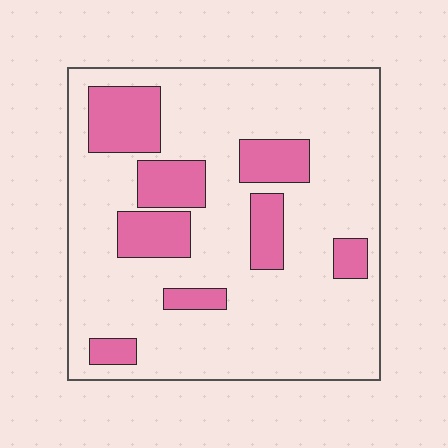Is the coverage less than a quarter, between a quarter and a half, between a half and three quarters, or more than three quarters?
Less than a quarter.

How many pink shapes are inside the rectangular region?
8.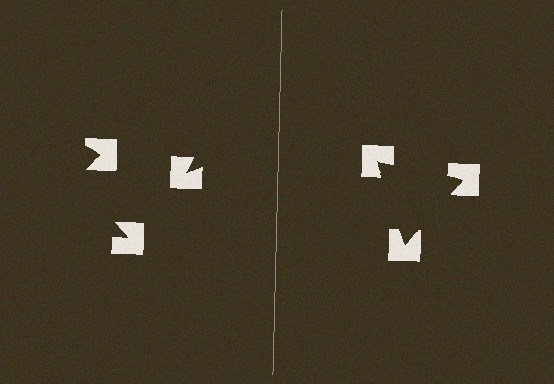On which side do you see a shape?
An illusory triangle appears on the right side. On the left side the wedge cuts are rotated, so no coherent shape forms.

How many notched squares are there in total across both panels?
6 — 3 on each side.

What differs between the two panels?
The notched squares are positioned identically on both sides; only the wedge orientations differ. On the right they align to a triangle; on the left they are misaligned.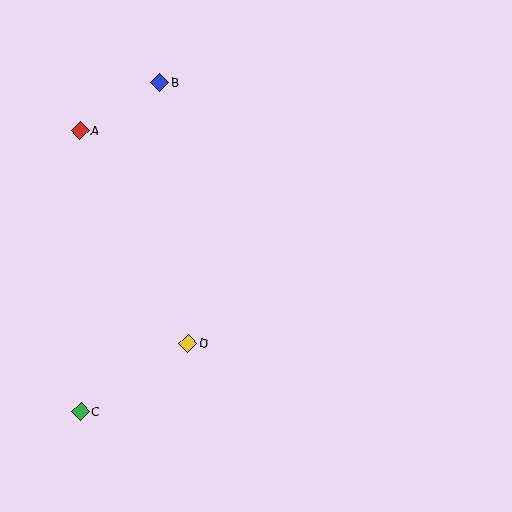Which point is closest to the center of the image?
Point D at (188, 343) is closest to the center.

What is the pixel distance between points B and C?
The distance between B and C is 339 pixels.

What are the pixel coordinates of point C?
Point C is at (81, 412).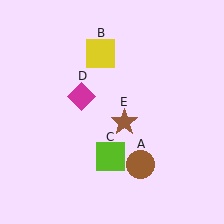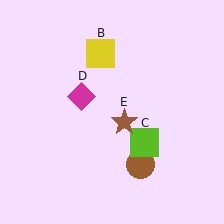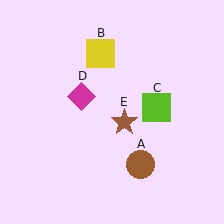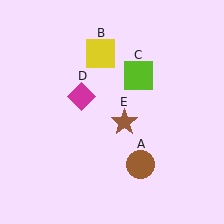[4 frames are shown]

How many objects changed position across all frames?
1 object changed position: lime square (object C).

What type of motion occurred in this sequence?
The lime square (object C) rotated counterclockwise around the center of the scene.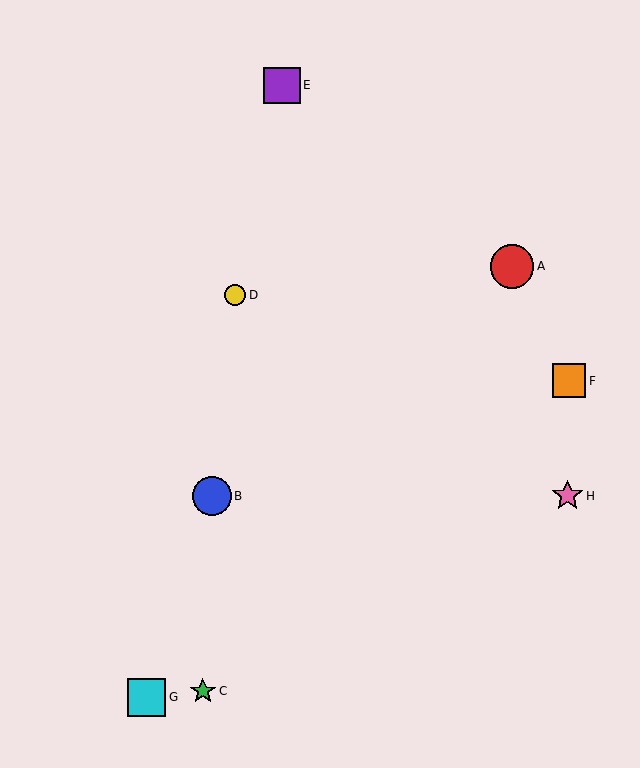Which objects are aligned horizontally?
Objects B, H are aligned horizontally.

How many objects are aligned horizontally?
2 objects (B, H) are aligned horizontally.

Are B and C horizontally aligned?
No, B is at y≈496 and C is at y≈691.